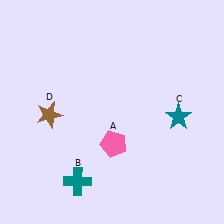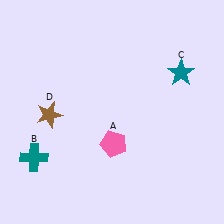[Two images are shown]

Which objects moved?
The objects that moved are: the teal cross (B), the teal star (C).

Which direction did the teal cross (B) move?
The teal cross (B) moved left.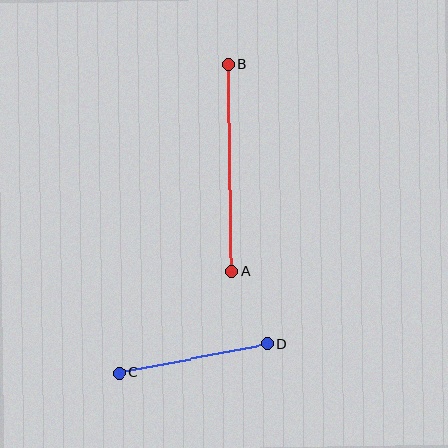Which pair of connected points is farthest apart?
Points A and B are farthest apart.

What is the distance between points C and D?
The distance is approximately 150 pixels.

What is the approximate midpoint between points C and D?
The midpoint is at approximately (193, 358) pixels.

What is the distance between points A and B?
The distance is approximately 207 pixels.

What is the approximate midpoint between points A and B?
The midpoint is at approximately (230, 168) pixels.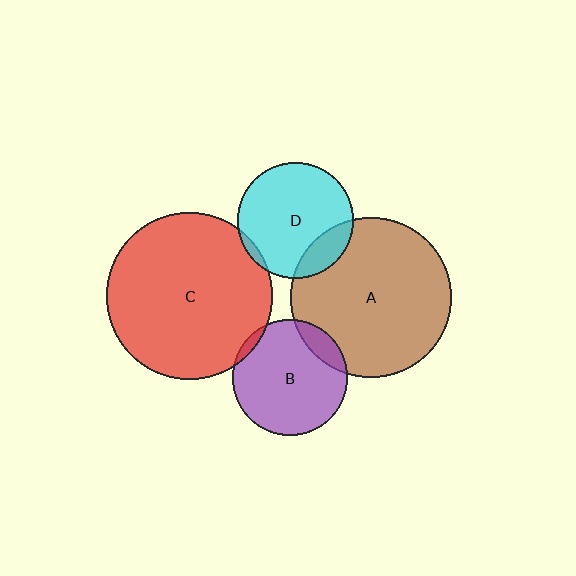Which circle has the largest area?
Circle C (red).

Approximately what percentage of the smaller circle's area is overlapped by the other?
Approximately 5%.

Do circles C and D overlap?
Yes.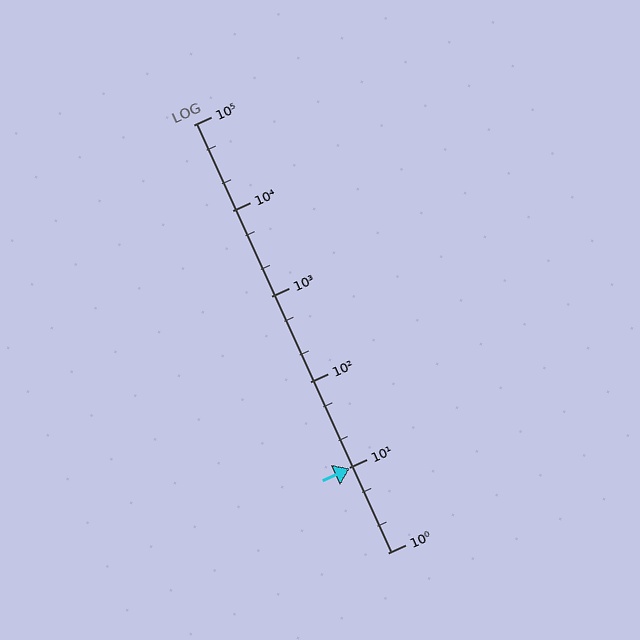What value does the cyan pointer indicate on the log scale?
The pointer indicates approximately 9.7.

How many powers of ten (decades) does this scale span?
The scale spans 5 decades, from 1 to 100000.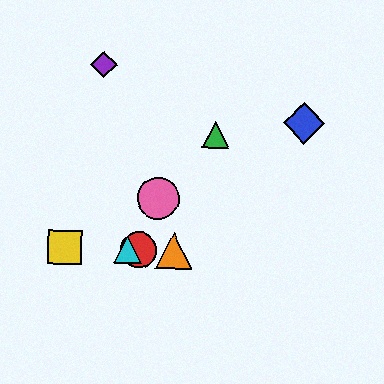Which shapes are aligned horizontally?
The red circle, the yellow square, the orange triangle, the cyan triangle are aligned horizontally.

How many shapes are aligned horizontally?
4 shapes (the red circle, the yellow square, the orange triangle, the cyan triangle) are aligned horizontally.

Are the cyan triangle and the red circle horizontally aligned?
Yes, both are at y≈249.